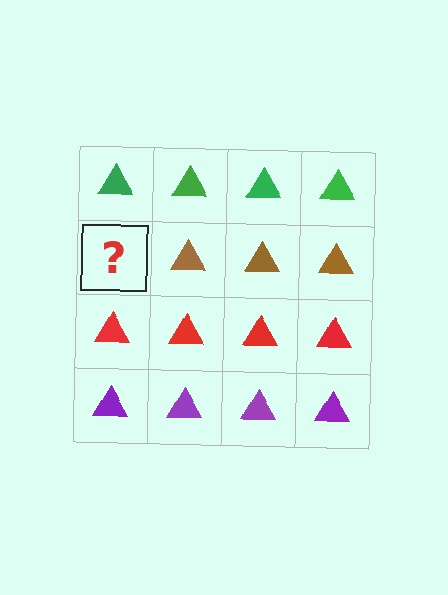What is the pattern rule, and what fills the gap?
The rule is that each row has a consistent color. The gap should be filled with a brown triangle.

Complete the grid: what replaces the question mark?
The question mark should be replaced with a brown triangle.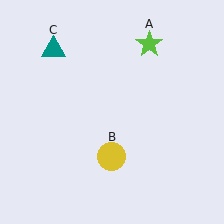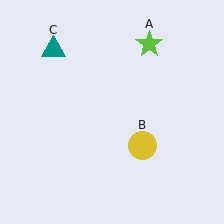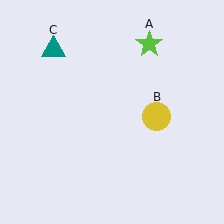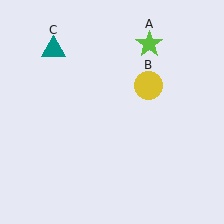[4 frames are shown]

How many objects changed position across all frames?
1 object changed position: yellow circle (object B).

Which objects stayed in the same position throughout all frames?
Lime star (object A) and teal triangle (object C) remained stationary.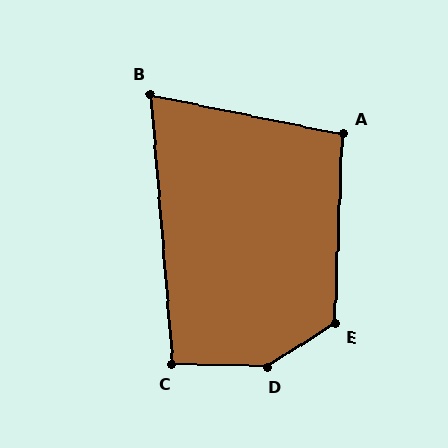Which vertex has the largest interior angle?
D, at approximately 146 degrees.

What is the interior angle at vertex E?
Approximately 125 degrees (obtuse).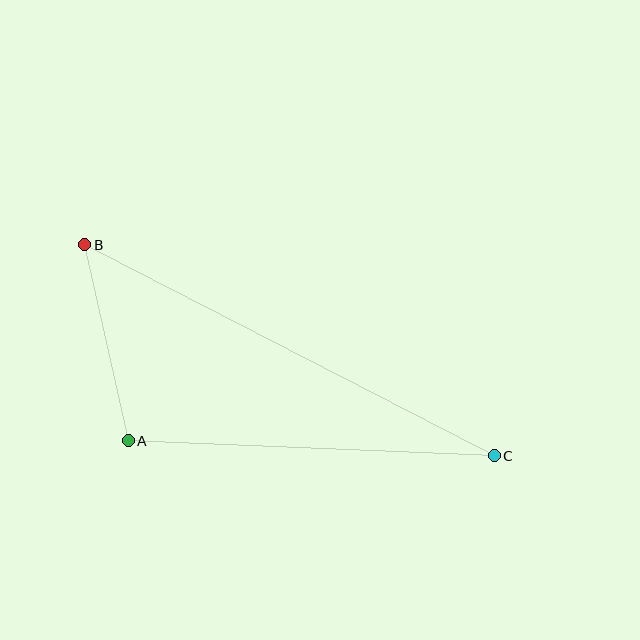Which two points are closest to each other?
Points A and B are closest to each other.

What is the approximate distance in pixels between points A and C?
The distance between A and C is approximately 366 pixels.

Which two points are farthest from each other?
Points B and C are farthest from each other.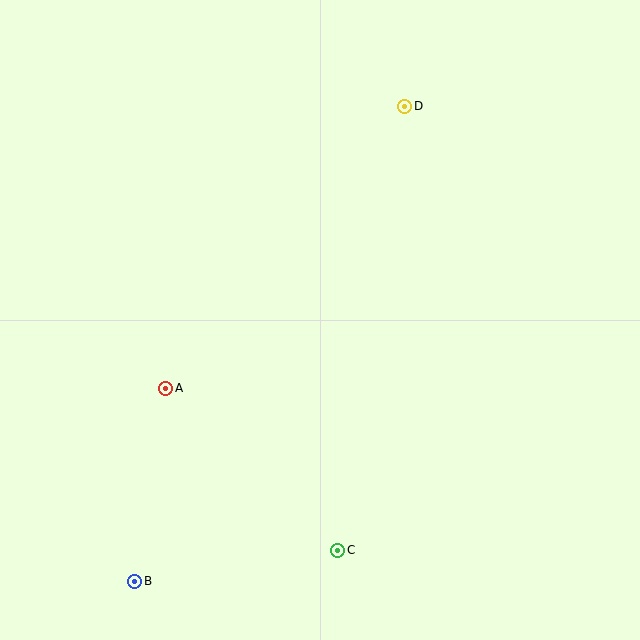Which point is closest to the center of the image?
Point A at (166, 388) is closest to the center.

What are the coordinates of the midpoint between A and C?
The midpoint between A and C is at (252, 469).